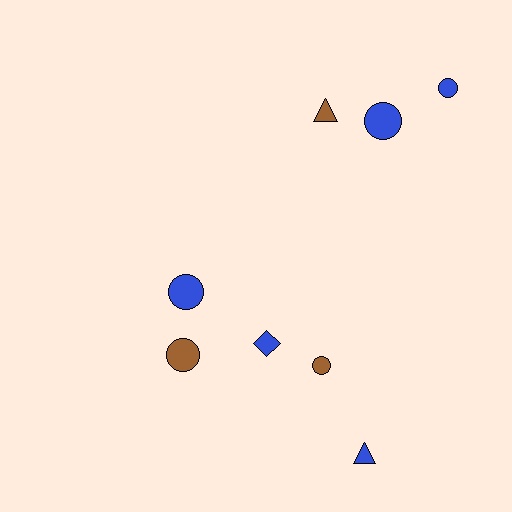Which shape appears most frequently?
Circle, with 5 objects.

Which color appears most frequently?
Blue, with 5 objects.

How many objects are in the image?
There are 8 objects.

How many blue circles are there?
There are 3 blue circles.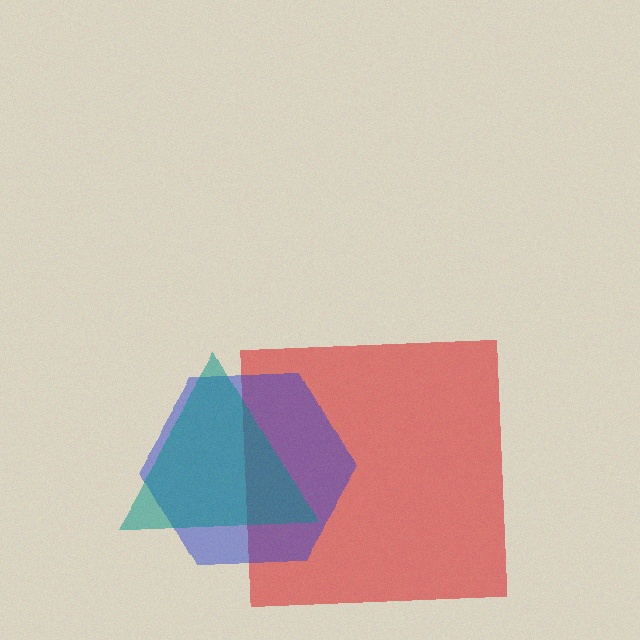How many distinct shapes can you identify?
There are 3 distinct shapes: a red square, a blue hexagon, a teal triangle.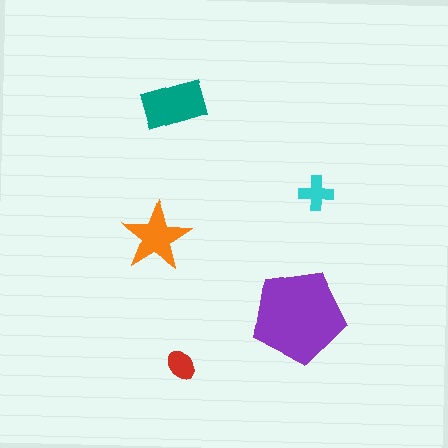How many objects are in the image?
There are 5 objects in the image.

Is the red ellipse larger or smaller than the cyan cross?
Smaller.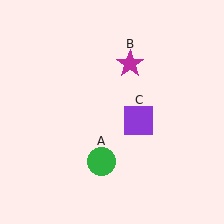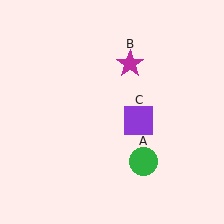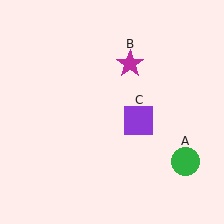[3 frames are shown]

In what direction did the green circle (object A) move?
The green circle (object A) moved right.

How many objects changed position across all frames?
1 object changed position: green circle (object A).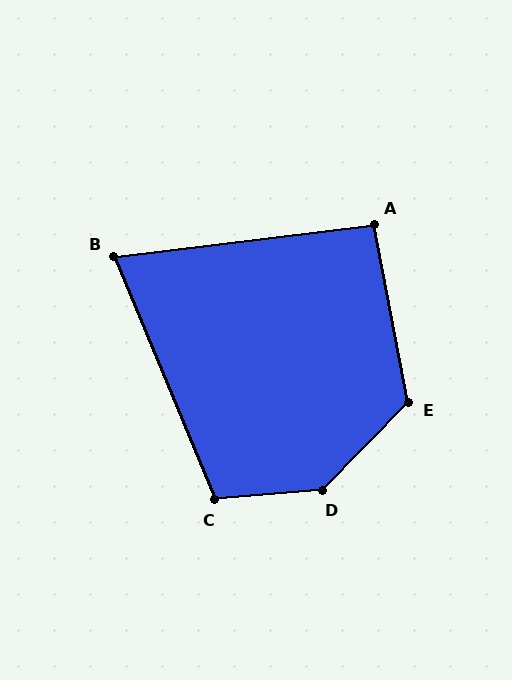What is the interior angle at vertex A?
Approximately 94 degrees (approximately right).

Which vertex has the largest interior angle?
D, at approximately 139 degrees.